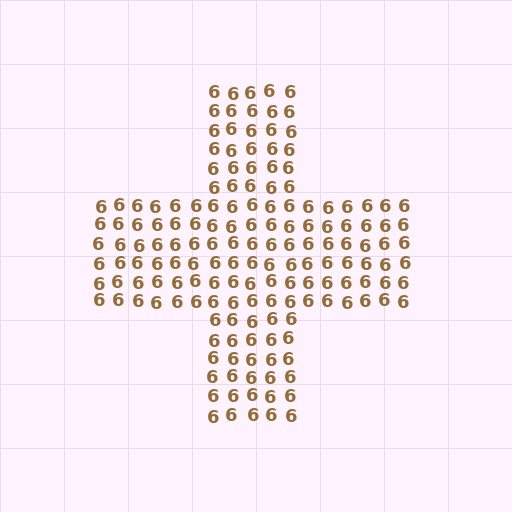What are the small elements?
The small elements are digit 6's.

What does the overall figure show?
The overall figure shows a cross.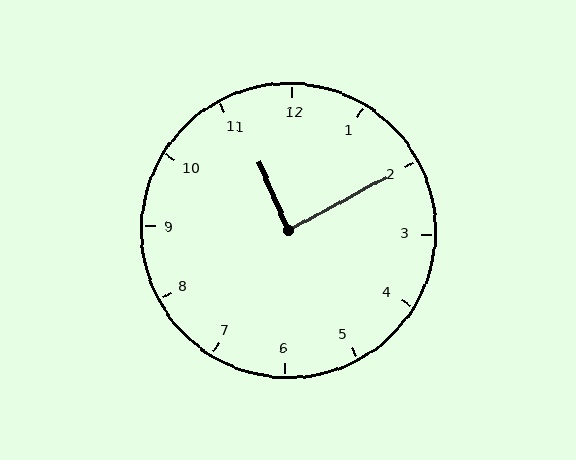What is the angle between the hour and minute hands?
Approximately 85 degrees.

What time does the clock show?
11:10.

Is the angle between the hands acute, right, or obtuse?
It is right.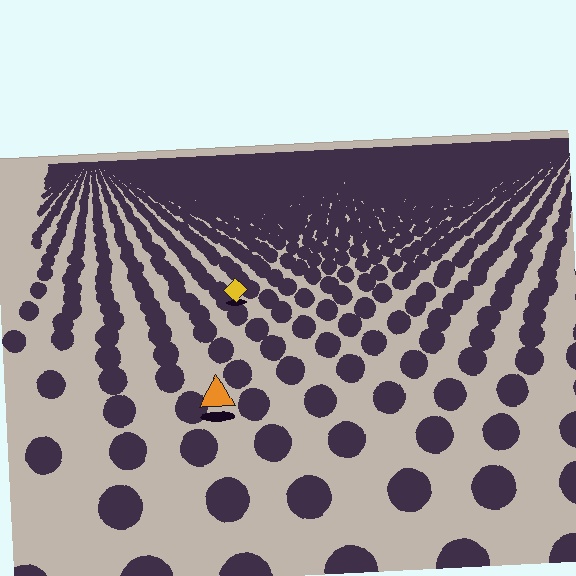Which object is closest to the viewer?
The orange triangle is closest. The texture marks near it are larger and more spread out.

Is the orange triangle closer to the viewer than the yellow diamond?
Yes. The orange triangle is closer — you can tell from the texture gradient: the ground texture is coarser near it.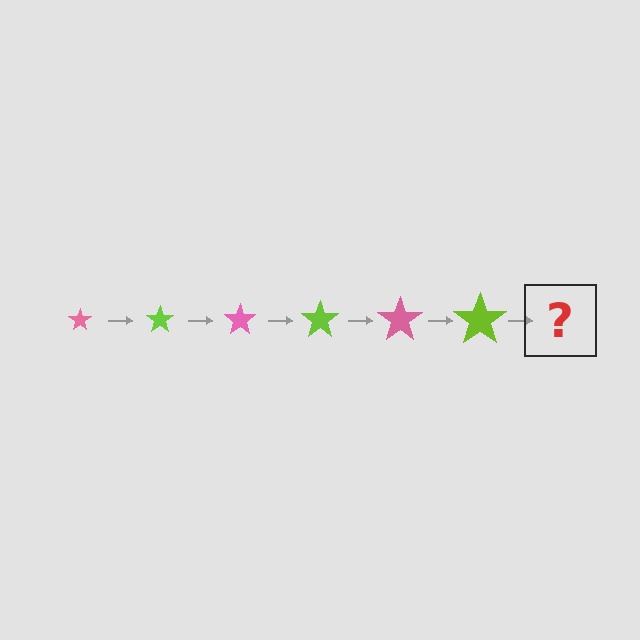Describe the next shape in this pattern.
It should be a pink star, larger than the previous one.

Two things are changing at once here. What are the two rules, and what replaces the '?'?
The two rules are that the star grows larger each step and the color cycles through pink and lime. The '?' should be a pink star, larger than the previous one.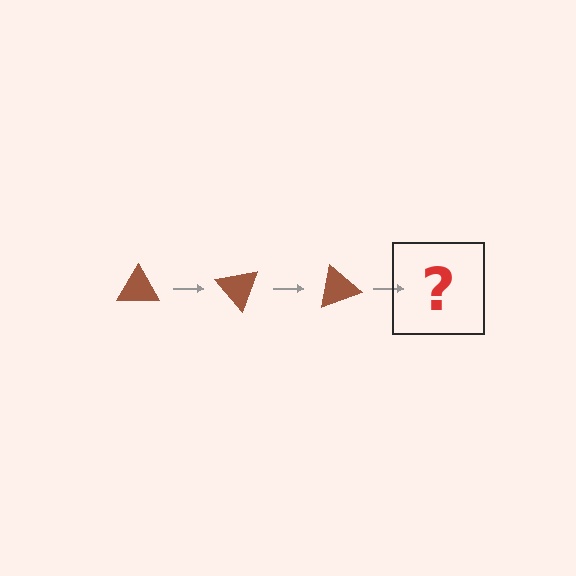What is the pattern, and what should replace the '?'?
The pattern is that the triangle rotates 50 degrees each step. The '?' should be a brown triangle rotated 150 degrees.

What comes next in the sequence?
The next element should be a brown triangle rotated 150 degrees.